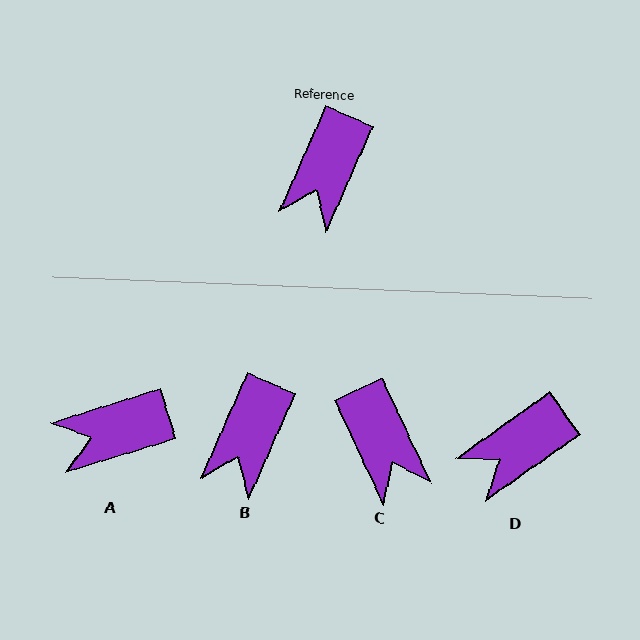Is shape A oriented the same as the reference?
No, it is off by about 49 degrees.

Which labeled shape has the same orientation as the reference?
B.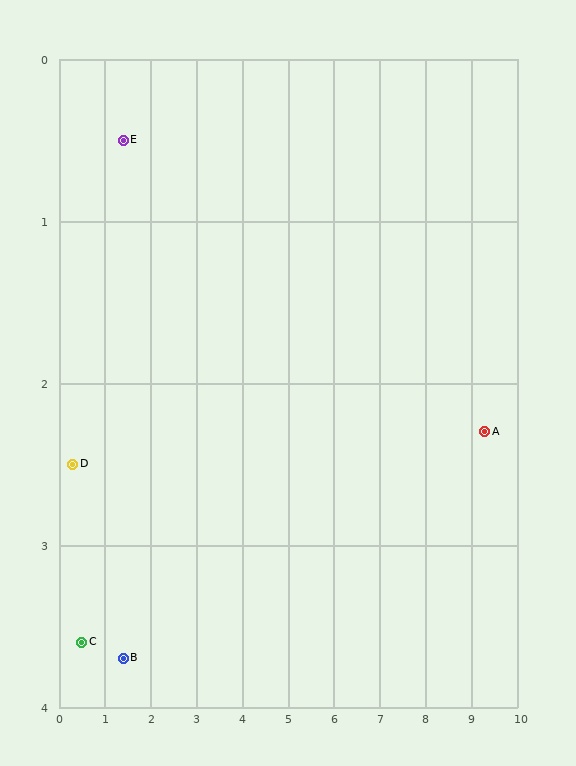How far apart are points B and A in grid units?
Points B and A are about 8.0 grid units apart.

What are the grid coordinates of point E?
Point E is at approximately (1.4, 0.5).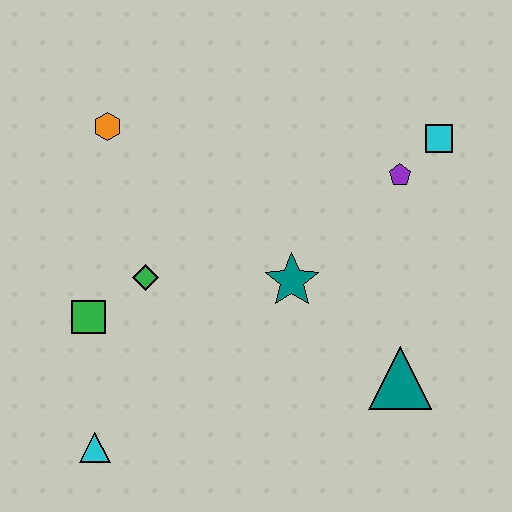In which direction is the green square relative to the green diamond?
The green square is to the left of the green diamond.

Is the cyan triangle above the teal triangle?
No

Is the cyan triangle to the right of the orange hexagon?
No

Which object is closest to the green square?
The green diamond is closest to the green square.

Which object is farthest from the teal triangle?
The orange hexagon is farthest from the teal triangle.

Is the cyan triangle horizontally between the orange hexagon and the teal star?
No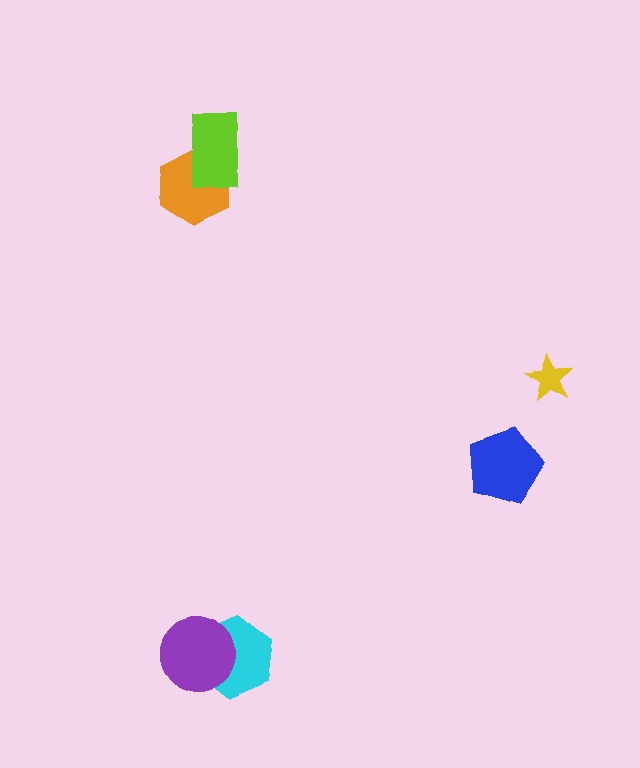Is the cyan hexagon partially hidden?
Yes, it is partially covered by another shape.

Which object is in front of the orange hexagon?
The lime rectangle is in front of the orange hexagon.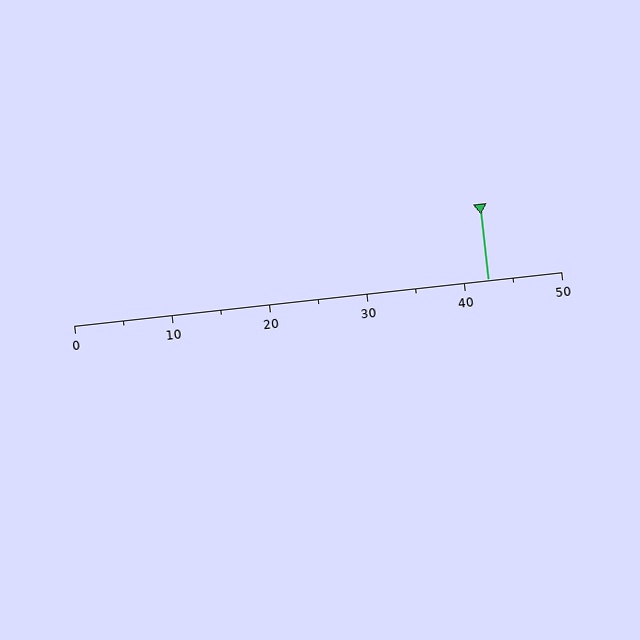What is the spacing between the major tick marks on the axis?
The major ticks are spaced 10 apart.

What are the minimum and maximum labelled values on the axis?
The axis runs from 0 to 50.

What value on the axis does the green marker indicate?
The marker indicates approximately 42.5.